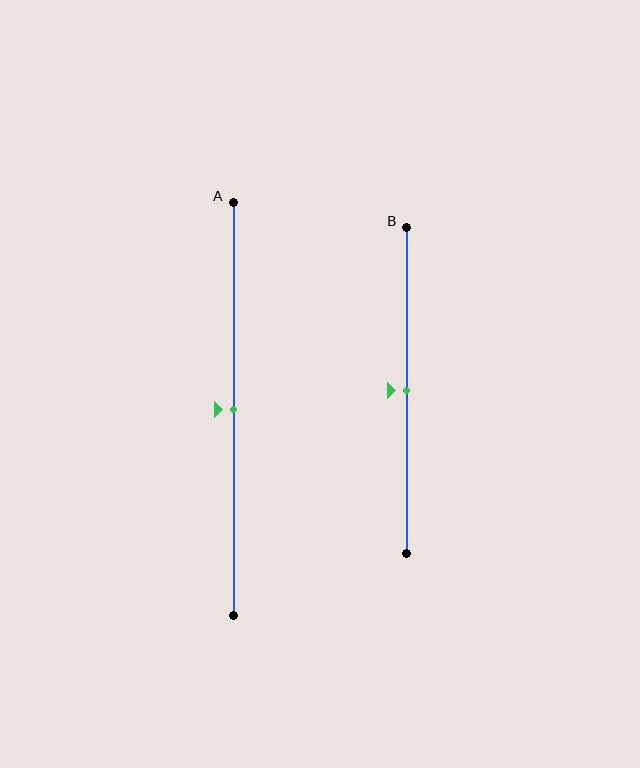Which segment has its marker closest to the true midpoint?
Segment A has its marker closest to the true midpoint.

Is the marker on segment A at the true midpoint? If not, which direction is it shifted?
Yes, the marker on segment A is at the true midpoint.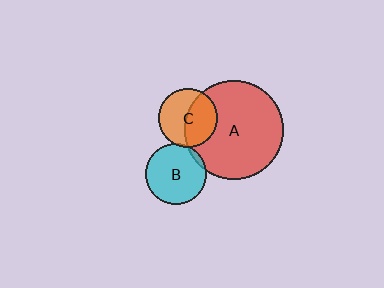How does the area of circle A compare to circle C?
Approximately 2.9 times.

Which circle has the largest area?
Circle A (red).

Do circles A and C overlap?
Yes.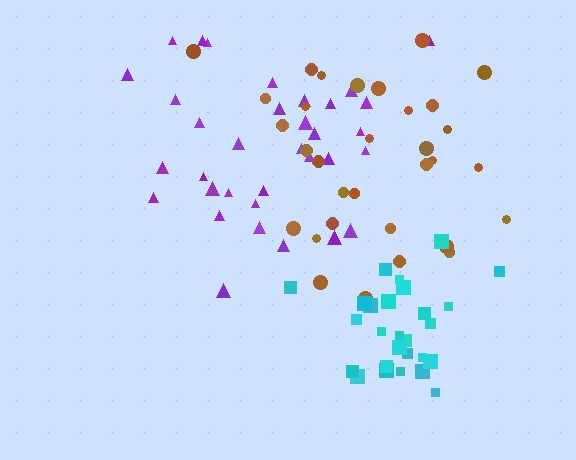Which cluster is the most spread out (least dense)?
Brown.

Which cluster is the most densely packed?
Cyan.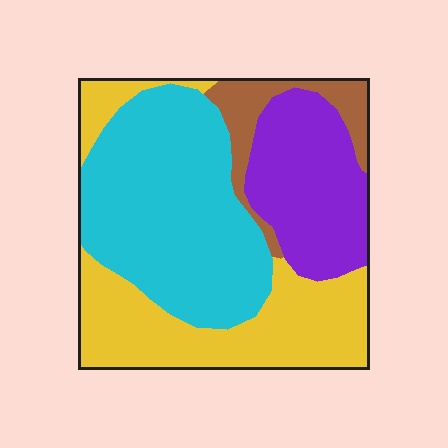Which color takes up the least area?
Brown, at roughly 10%.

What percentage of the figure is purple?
Purple covers about 20% of the figure.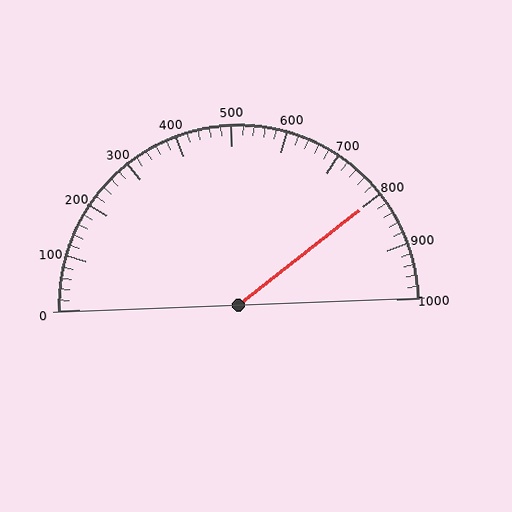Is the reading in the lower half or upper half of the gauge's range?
The reading is in the upper half of the range (0 to 1000).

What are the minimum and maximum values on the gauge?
The gauge ranges from 0 to 1000.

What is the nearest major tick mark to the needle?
The nearest major tick mark is 800.